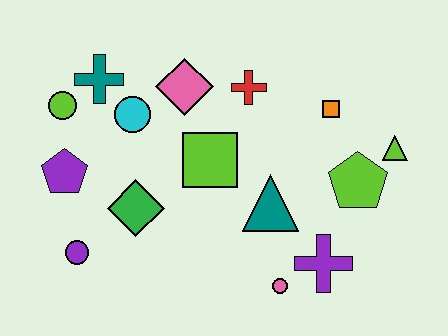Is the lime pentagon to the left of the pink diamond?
No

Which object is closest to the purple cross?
The pink circle is closest to the purple cross.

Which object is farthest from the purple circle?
The lime triangle is farthest from the purple circle.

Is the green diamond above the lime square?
No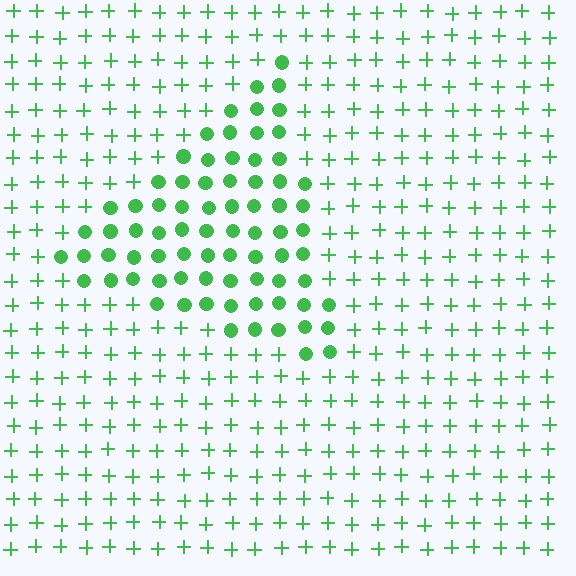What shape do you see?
I see a triangle.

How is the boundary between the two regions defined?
The boundary is defined by a change in element shape: circles inside vs. plus signs outside. All elements share the same color and spacing.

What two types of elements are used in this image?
The image uses circles inside the triangle region and plus signs outside it.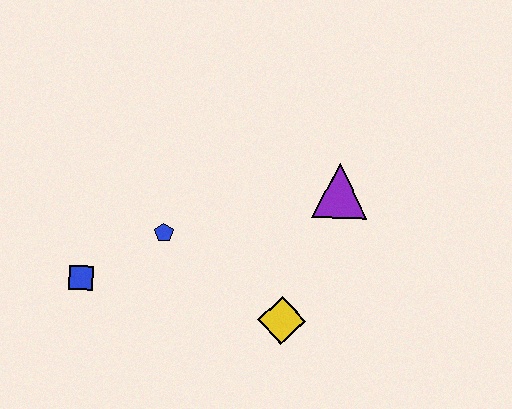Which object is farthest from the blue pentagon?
The purple triangle is farthest from the blue pentagon.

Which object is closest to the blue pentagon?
The blue square is closest to the blue pentagon.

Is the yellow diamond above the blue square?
No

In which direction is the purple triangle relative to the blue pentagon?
The purple triangle is to the right of the blue pentagon.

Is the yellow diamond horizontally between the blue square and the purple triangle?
Yes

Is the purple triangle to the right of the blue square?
Yes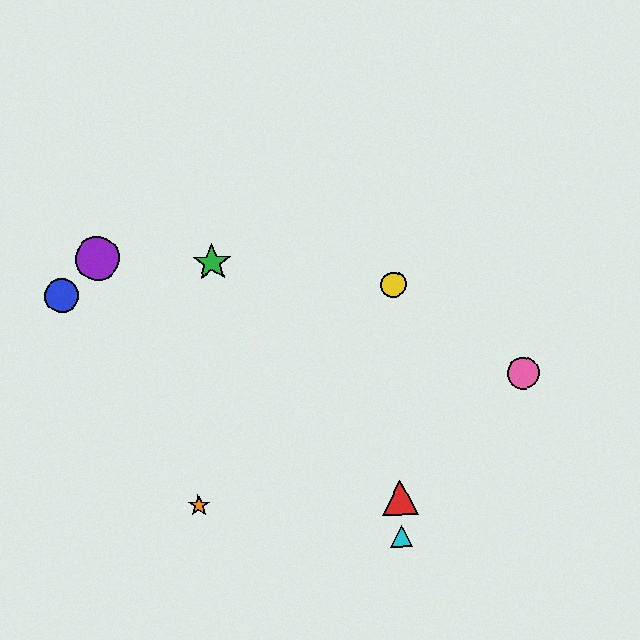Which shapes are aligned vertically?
The red triangle, the yellow circle, the cyan triangle are aligned vertically.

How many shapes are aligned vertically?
3 shapes (the red triangle, the yellow circle, the cyan triangle) are aligned vertically.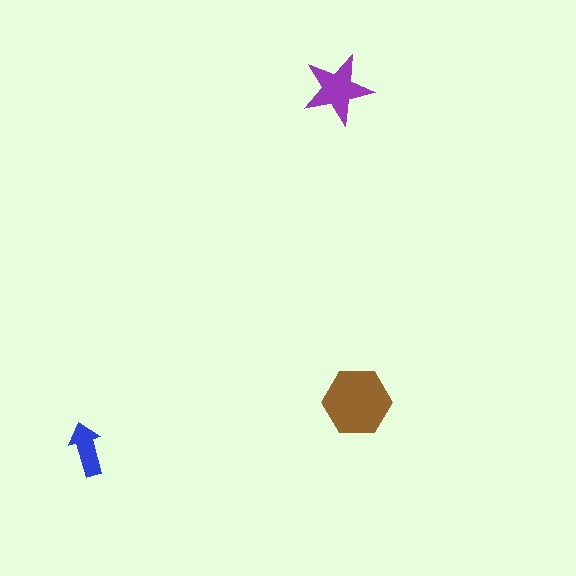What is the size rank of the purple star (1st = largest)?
2nd.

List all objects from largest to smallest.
The brown hexagon, the purple star, the blue arrow.